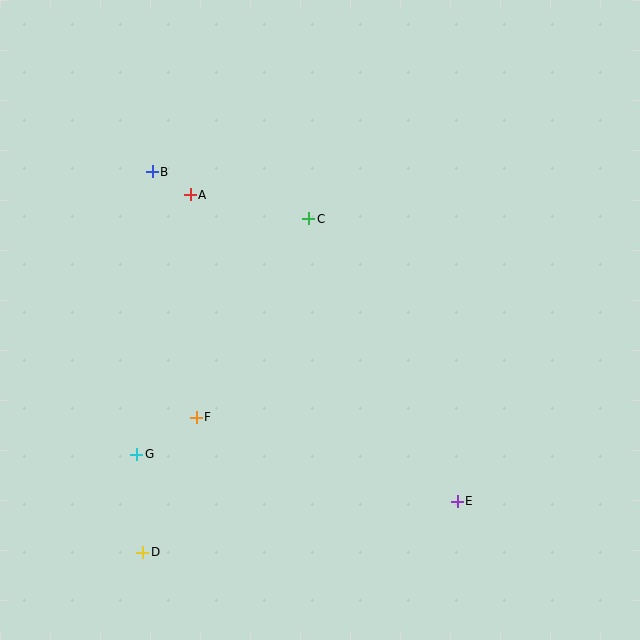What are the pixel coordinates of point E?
Point E is at (457, 501).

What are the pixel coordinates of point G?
Point G is at (137, 454).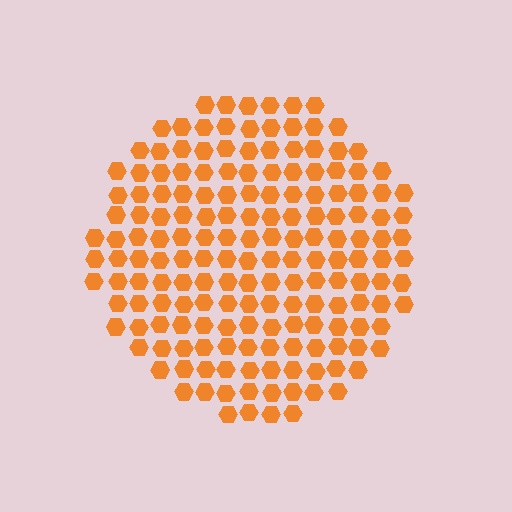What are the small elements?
The small elements are hexagons.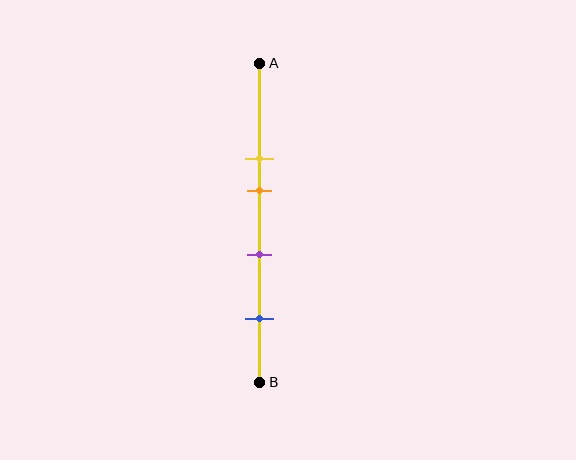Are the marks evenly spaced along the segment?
No, the marks are not evenly spaced.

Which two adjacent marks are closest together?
The yellow and orange marks are the closest adjacent pair.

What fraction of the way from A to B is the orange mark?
The orange mark is approximately 40% (0.4) of the way from A to B.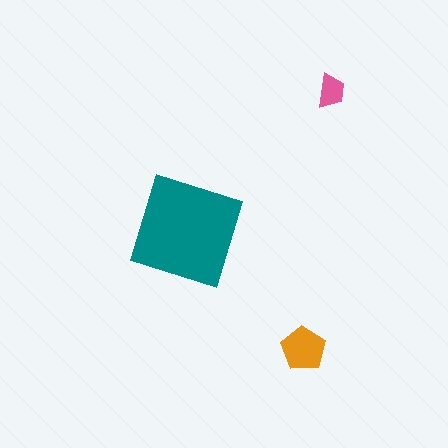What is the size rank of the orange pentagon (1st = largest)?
2nd.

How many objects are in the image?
There are 3 objects in the image.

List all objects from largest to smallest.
The teal diamond, the orange pentagon, the pink trapezoid.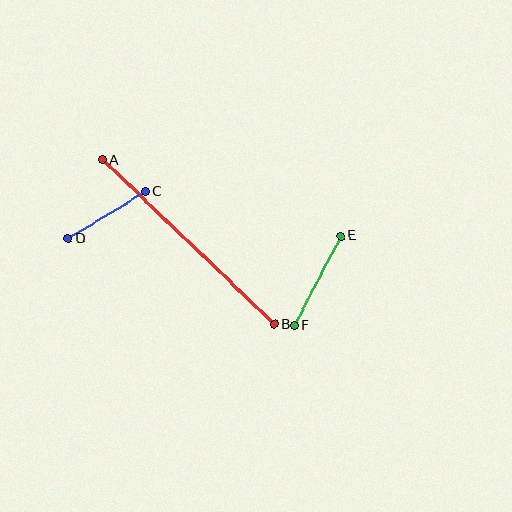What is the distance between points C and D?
The distance is approximately 90 pixels.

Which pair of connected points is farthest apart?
Points A and B are farthest apart.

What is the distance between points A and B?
The distance is approximately 238 pixels.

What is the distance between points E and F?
The distance is approximately 100 pixels.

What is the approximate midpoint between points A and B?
The midpoint is at approximately (188, 242) pixels.